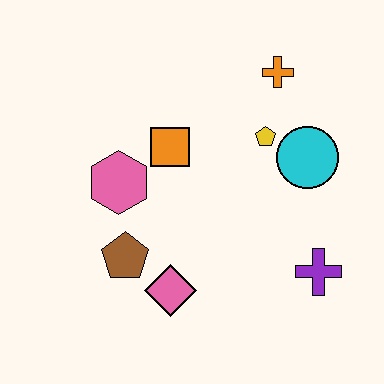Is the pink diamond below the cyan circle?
Yes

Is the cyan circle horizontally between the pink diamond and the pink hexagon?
No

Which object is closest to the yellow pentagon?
The cyan circle is closest to the yellow pentagon.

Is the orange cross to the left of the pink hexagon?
No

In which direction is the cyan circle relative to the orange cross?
The cyan circle is below the orange cross.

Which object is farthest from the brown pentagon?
The orange cross is farthest from the brown pentagon.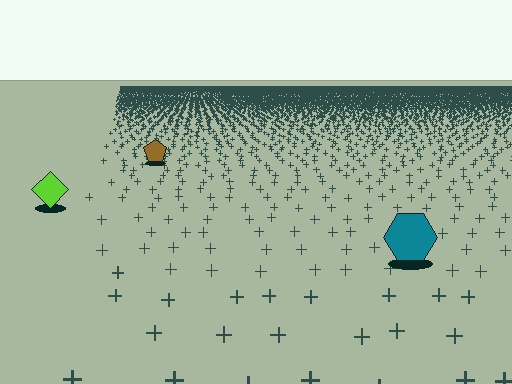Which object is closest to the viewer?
The teal hexagon is closest. The texture marks near it are larger and more spread out.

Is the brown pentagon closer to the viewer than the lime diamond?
No. The lime diamond is closer — you can tell from the texture gradient: the ground texture is coarser near it.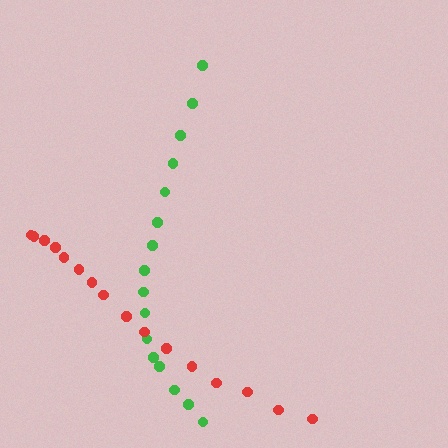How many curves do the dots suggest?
There are 2 distinct paths.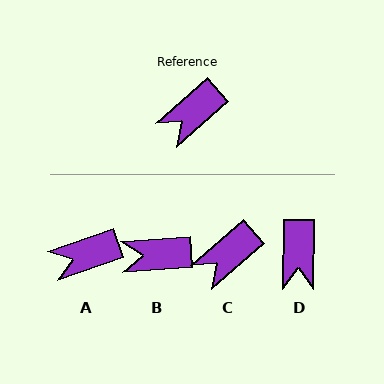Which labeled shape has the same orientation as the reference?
C.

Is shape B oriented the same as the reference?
No, it is off by about 37 degrees.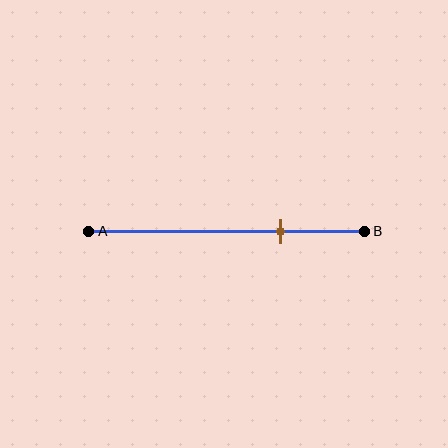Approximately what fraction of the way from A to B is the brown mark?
The brown mark is approximately 70% of the way from A to B.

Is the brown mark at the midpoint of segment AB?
No, the mark is at about 70% from A, not at the 50% midpoint.